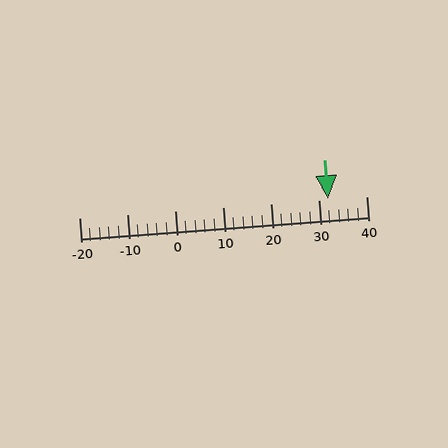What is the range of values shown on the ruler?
The ruler shows values from -20 to 40.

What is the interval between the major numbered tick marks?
The major tick marks are spaced 10 units apart.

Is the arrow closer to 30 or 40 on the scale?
The arrow is closer to 30.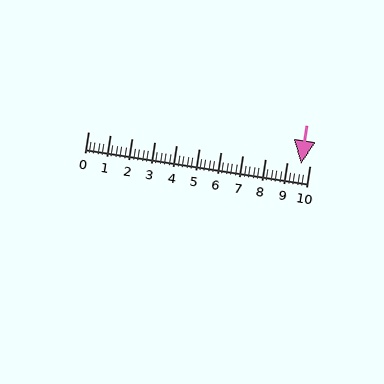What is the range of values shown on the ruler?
The ruler shows values from 0 to 10.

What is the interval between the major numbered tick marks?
The major tick marks are spaced 1 units apart.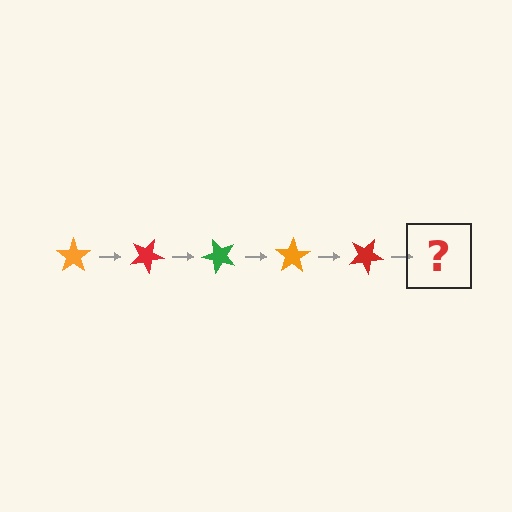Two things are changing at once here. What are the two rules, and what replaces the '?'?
The two rules are that it rotates 25 degrees each step and the color cycles through orange, red, and green. The '?' should be a green star, rotated 125 degrees from the start.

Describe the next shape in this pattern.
It should be a green star, rotated 125 degrees from the start.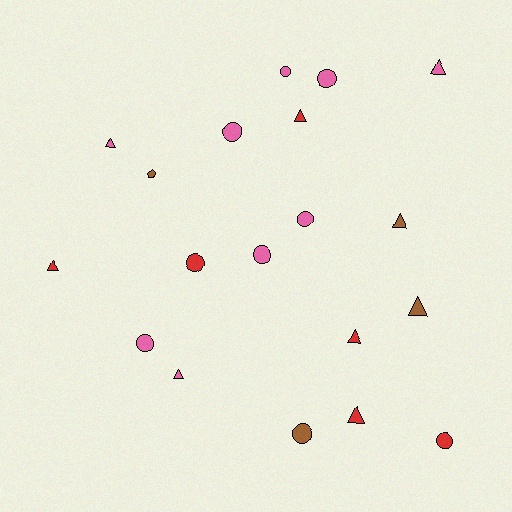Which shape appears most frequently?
Triangle, with 9 objects.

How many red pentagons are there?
There are no red pentagons.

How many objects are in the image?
There are 19 objects.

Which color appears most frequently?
Pink, with 9 objects.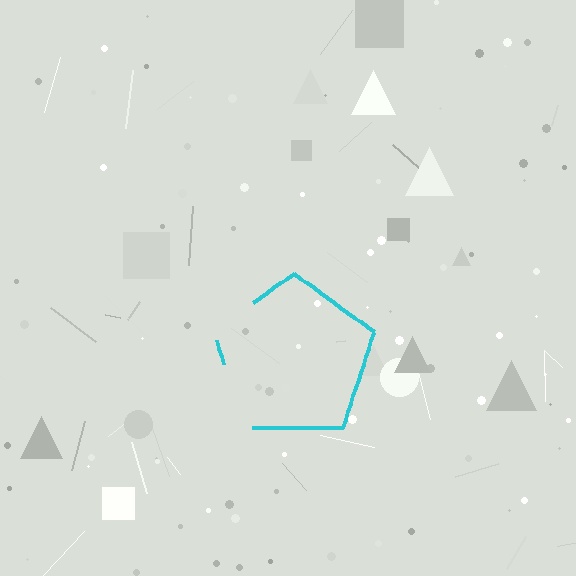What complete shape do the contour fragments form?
The contour fragments form a pentagon.